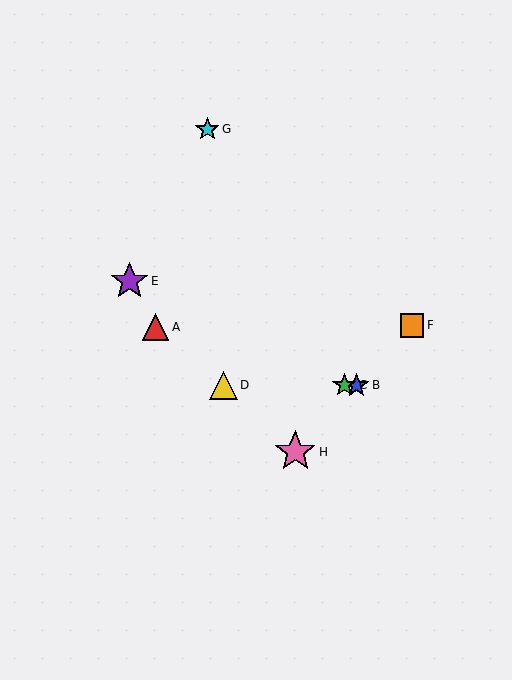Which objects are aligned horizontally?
Objects B, C, D are aligned horizontally.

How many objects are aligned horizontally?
3 objects (B, C, D) are aligned horizontally.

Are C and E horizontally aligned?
No, C is at y≈385 and E is at y≈281.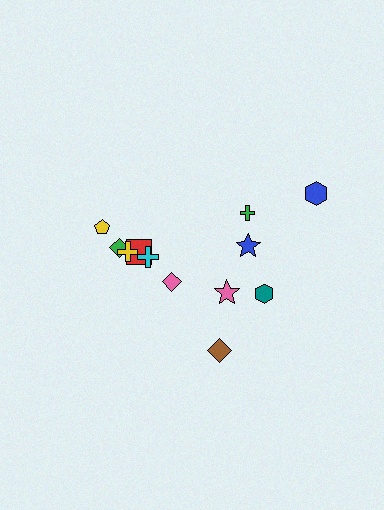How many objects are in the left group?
There are 5 objects.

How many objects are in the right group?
There are 7 objects.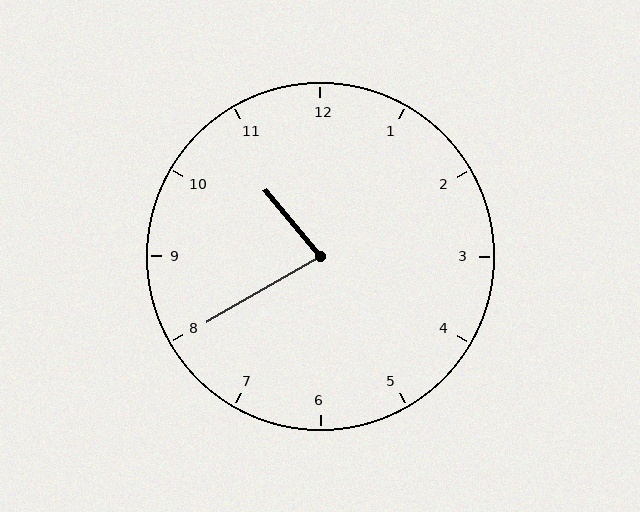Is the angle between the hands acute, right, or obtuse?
It is acute.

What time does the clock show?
10:40.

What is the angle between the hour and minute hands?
Approximately 80 degrees.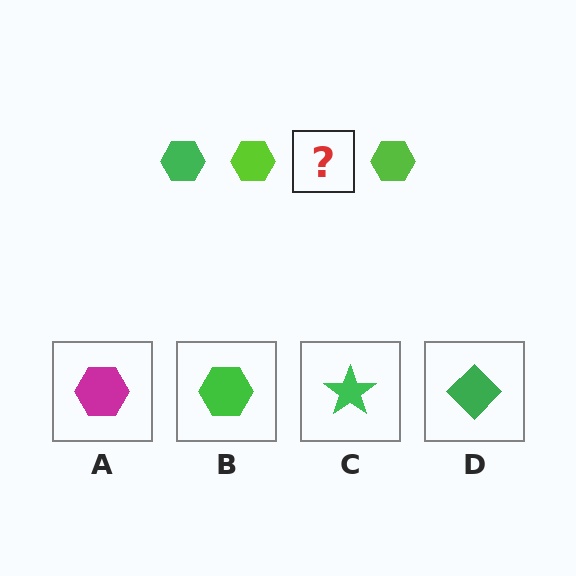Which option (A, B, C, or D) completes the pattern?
B.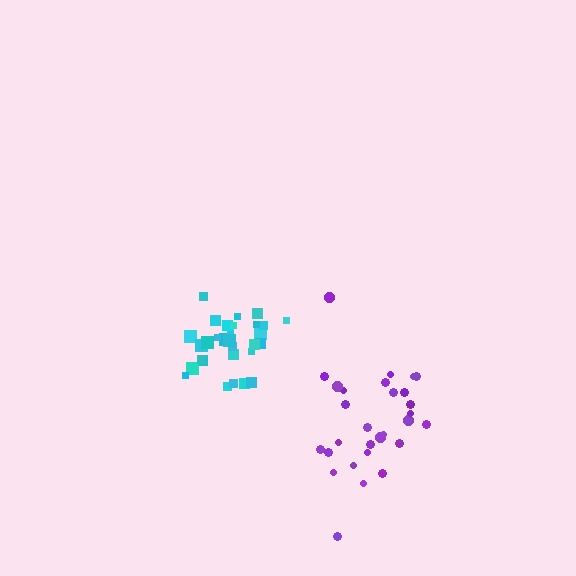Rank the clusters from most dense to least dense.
cyan, purple.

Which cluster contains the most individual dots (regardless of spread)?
Cyan (32).